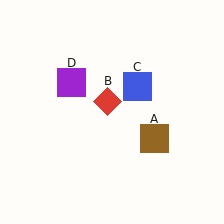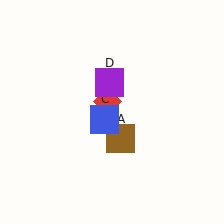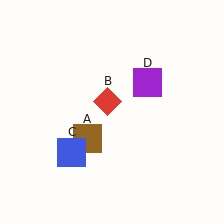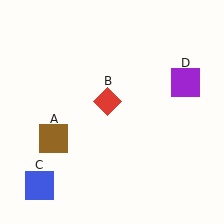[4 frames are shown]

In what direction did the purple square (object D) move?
The purple square (object D) moved right.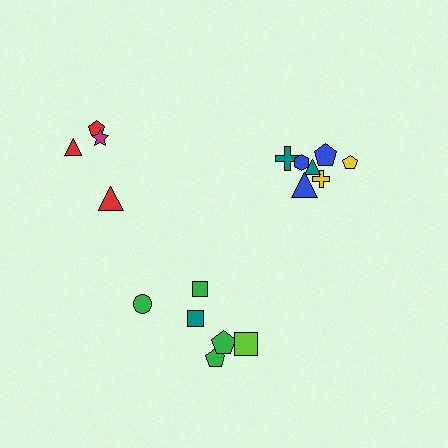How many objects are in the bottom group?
There are 6 objects.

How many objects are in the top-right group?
There are 7 objects.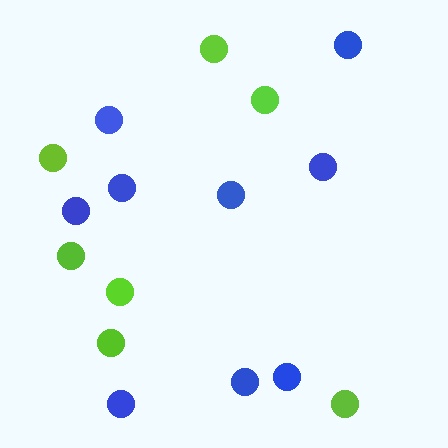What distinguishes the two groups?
There are 2 groups: one group of blue circles (9) and one group of lime circles (7).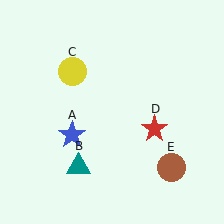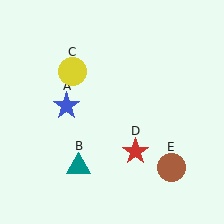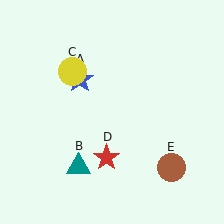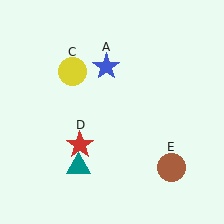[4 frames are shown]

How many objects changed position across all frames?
2 objects changed position: blue star (object A), red star (object D).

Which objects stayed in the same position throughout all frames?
Teal triangle (object B) and yellow circle (object C) and brown circle (object E) remained stationary.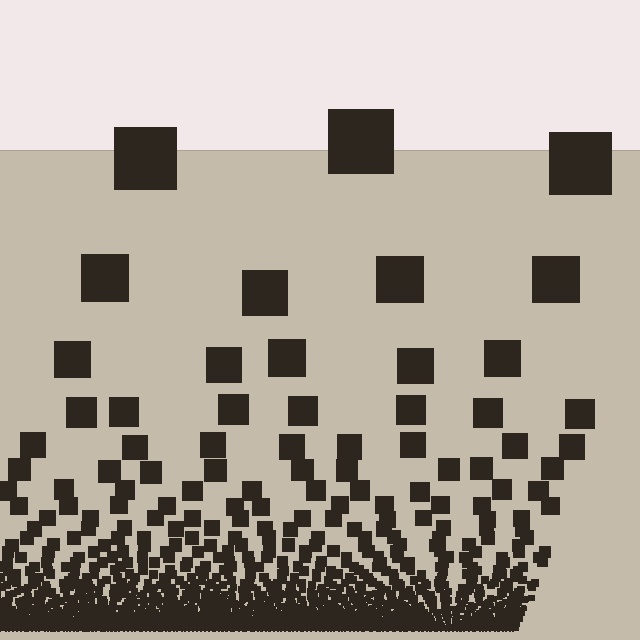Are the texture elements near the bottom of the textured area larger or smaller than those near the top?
Smaller. The gradient is inverted — elements near the bottom are smaller and denser.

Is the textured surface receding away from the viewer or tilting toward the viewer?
The surface appears to tilt toward the viewer. Texture elements get larger and sparser toward the top.